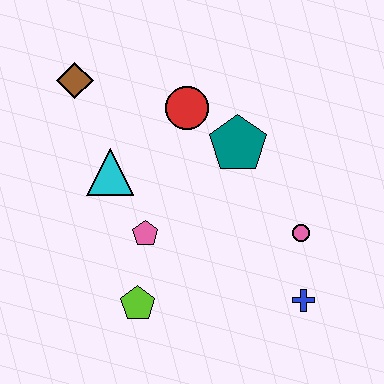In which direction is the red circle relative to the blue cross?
The red circle is above the blue cross.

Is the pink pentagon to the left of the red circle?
Yes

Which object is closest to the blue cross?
The pink circle is closest to the blue cross.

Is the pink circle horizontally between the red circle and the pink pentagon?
No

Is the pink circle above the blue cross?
Yes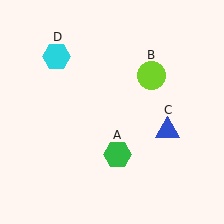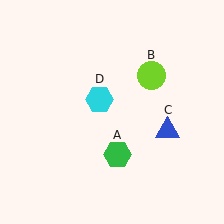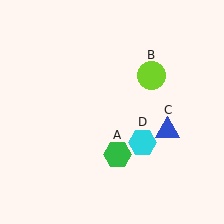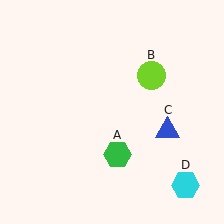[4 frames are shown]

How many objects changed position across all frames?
1 object changed position: cyan hexagon (object D).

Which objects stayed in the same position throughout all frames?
Green hexagon (object A) and lime circle (object B) and blue triangle (object C) remained stationary.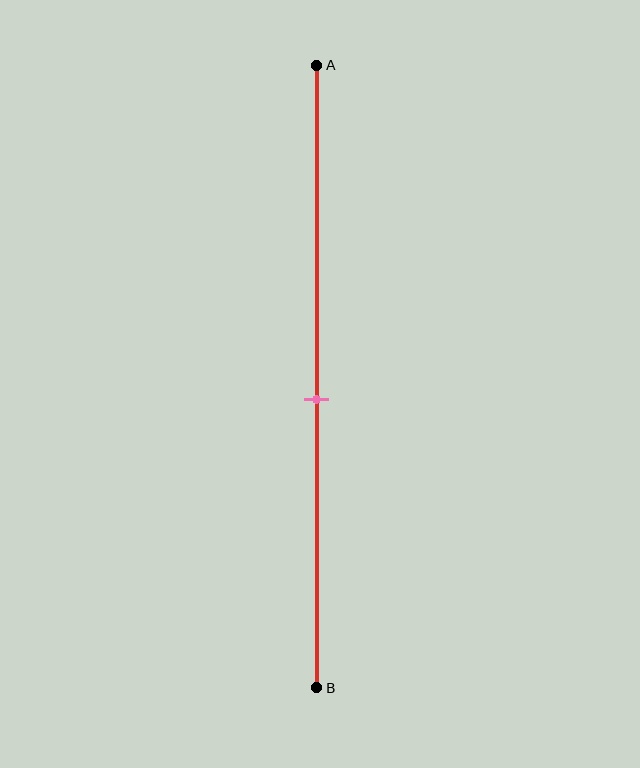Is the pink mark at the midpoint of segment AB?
No, the mark is at about 55% from A, not at the 50% midpoint.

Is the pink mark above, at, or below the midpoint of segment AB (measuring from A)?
The pink mark is below the midpoint of segment AB.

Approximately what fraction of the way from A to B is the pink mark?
The pink mark is approximately 55% of the way from A to B.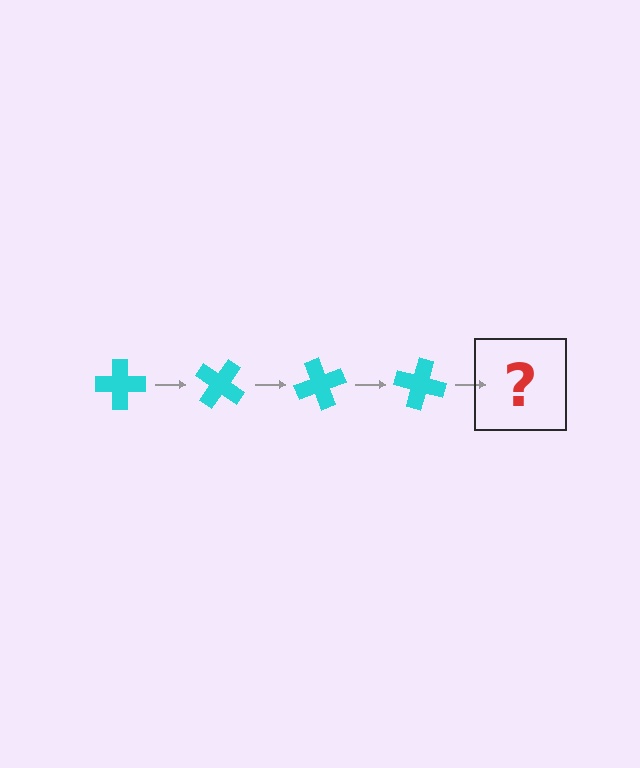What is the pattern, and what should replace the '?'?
The pattern is that the cross rotates 35 degrees each step. The '?' should be a cyan cross rotated 140 degrees.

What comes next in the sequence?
The next element should be a cyan cross rotated 140 degrees.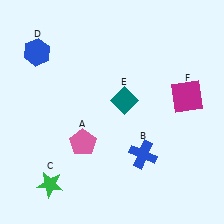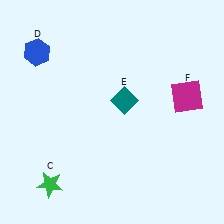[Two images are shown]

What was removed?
The blue cross (B), the pink pentagon (A) were removed in Image 2.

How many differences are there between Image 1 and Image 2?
There are 2 differences between the two images.